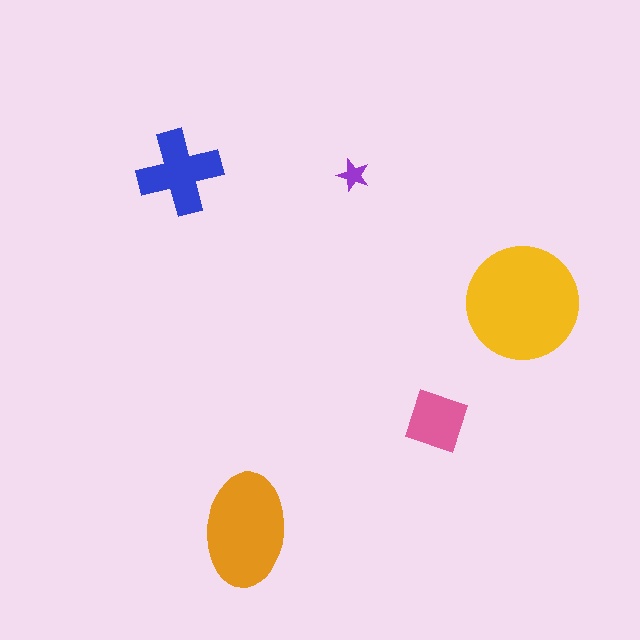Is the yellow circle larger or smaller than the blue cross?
Larger.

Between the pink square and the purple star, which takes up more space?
The pink square.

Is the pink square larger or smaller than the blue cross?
Smaller.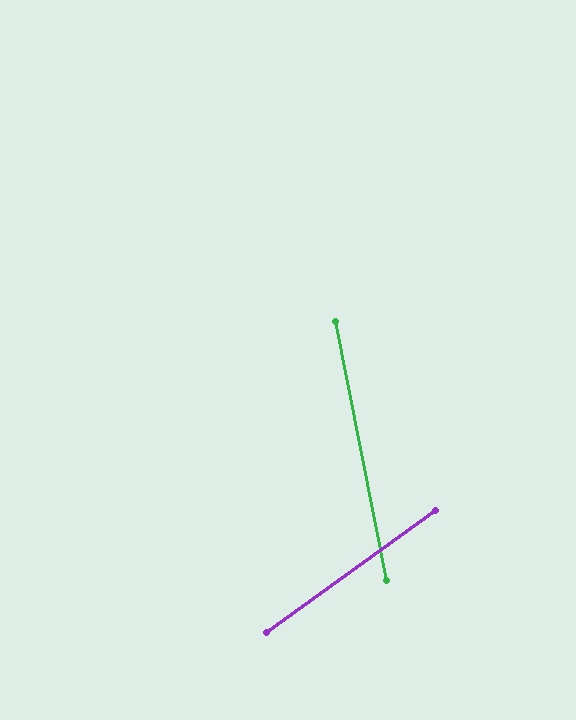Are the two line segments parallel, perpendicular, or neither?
Neither parallel nor perpendicular — they differ by about 65°.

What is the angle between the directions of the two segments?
Approximately 65 degrees.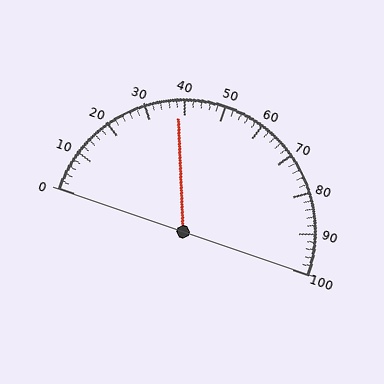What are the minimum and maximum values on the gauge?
The gauge ranges from 0 to 100.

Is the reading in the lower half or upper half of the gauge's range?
The reading is in the lower half of the range (0 to 100).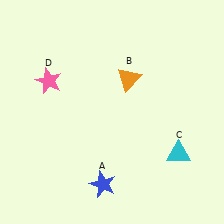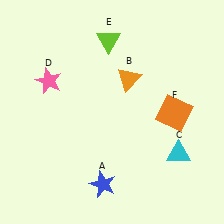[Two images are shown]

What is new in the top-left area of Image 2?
A lime triangle (E) was added in the top-left area of Image 2.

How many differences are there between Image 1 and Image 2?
There are 2 differences between the two images.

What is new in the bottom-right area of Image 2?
An orange square (F) was added in the bottom-right area of Image 2.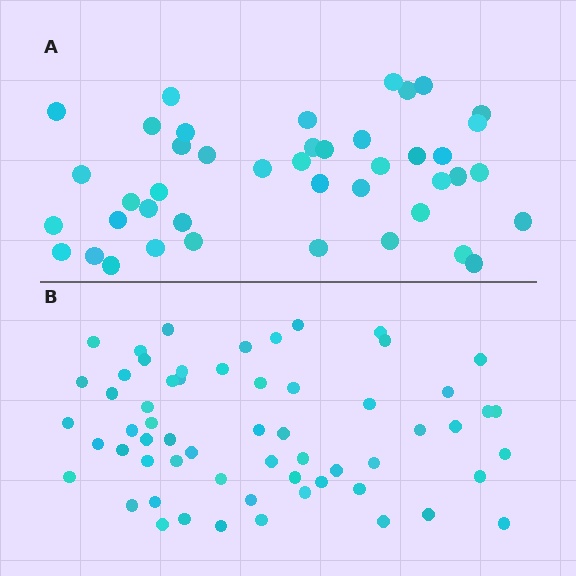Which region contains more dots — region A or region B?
Region B (the bottom region) has more dots.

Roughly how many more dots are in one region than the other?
Region B has approximately 15 more dots than region A.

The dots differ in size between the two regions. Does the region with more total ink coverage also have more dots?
No. Region A has more total ink coverage because its dots are larger, but region B actually contains more individual dots. Total area can be misleading — the number of items is what matters here.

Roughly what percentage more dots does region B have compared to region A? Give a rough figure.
About 40% more.